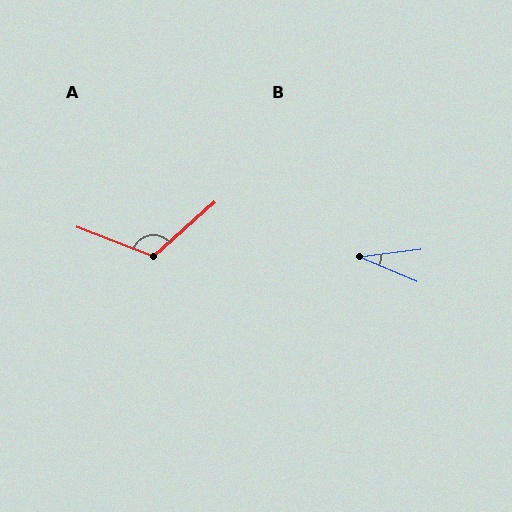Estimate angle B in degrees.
Approximately 30 degrees.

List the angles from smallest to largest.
B (30°), A (117°).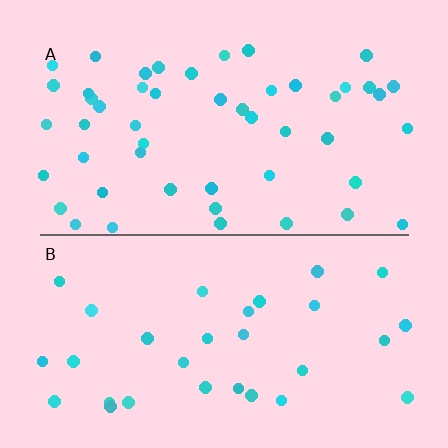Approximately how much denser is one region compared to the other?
Approximately 1.6× — region A over region B.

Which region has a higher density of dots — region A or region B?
A (the top).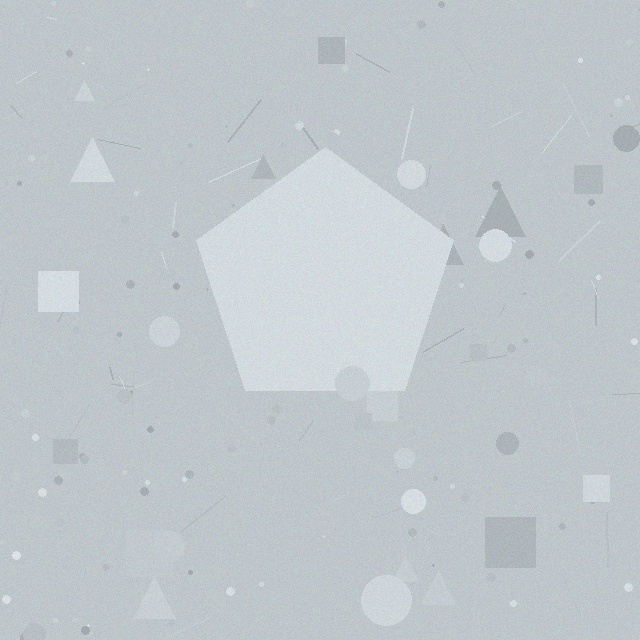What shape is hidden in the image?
A pentagon is hidden in the image.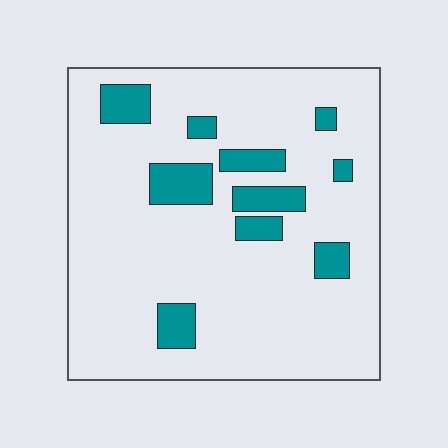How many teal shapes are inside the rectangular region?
10.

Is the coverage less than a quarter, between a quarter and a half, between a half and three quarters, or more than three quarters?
Less than a quarter.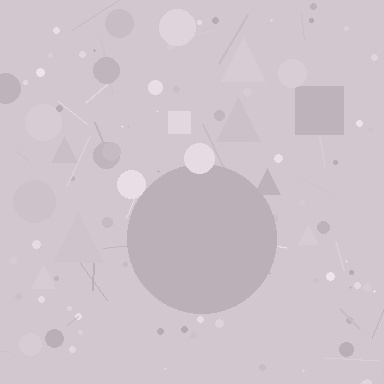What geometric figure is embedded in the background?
A circle is embedded in the background.